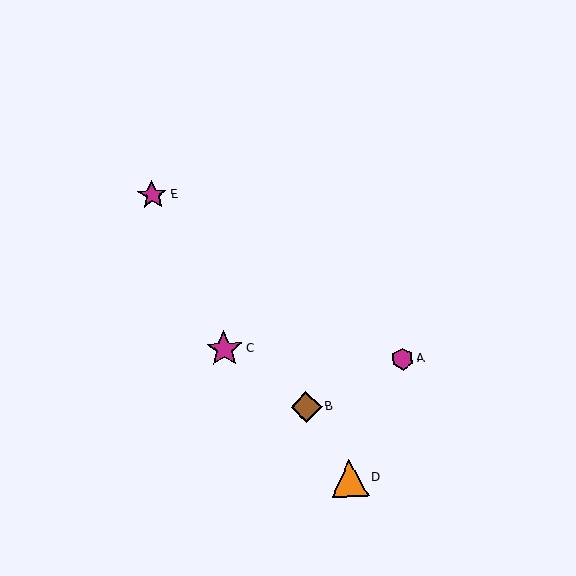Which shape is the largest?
The orange triangle (labeled D) is the largest.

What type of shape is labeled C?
Shape C is a magenta star.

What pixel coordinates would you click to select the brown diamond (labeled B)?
Click at (306, 407) to select the brown diamond B.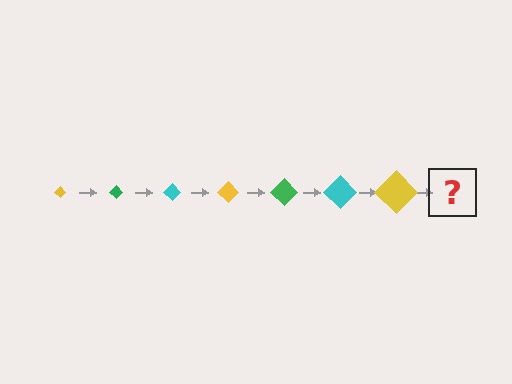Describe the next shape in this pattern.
It should be a green diamond, larger than the previous one.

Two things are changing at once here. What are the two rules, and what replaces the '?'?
The two rules are that the diamond grows larger each step and the color cycles through yellow, green, and cyan. The '?' should be a green diamond, larger than the previous one.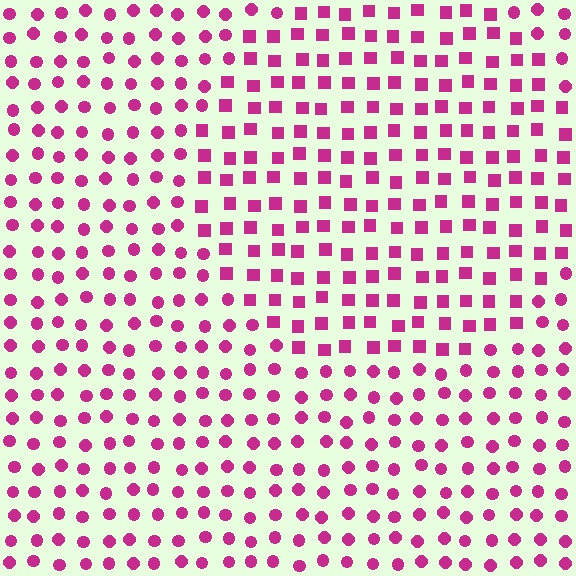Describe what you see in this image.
The image is filled with small magenta elements arranged in a uniform grid. A circle-shaped region contains squares, while the surrounding area contains circles. The boundary is defined purely by the change in element shape.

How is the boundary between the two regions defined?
The boundary is defined by a change in element shape: squares inside vs. circles outside. All elements share the same color and spacing.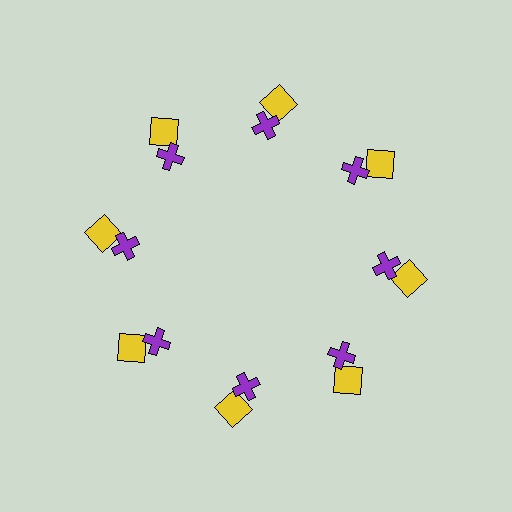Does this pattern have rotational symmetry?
Yes, this pattern has 8-fold rotational symmetry. It looks the same after rotating 45 degrees around the center.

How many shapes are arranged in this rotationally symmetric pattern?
There are 16 shapes, arranged in 8 groups of 2.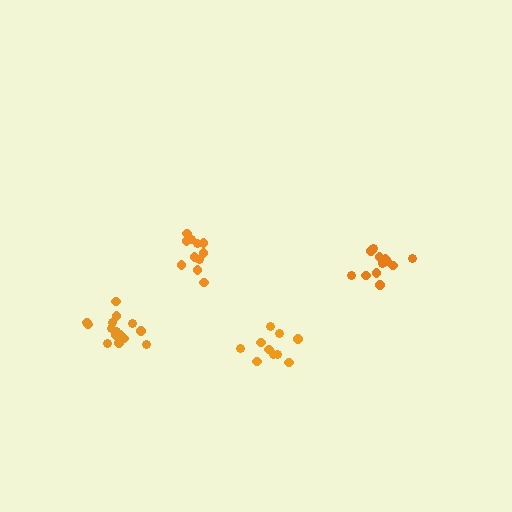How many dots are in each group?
Group 1: 10 dots, Group 2: 16 dots, Group 3: 11 dots, Group 4: 12 dots (49 total).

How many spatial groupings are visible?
There are 4 spatial groupings.